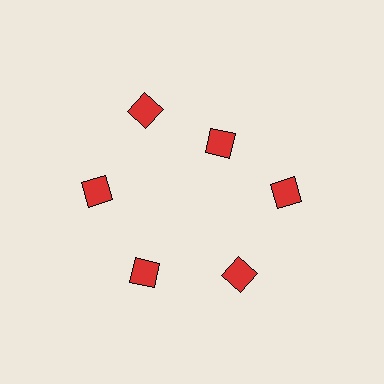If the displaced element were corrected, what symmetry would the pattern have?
It would have 6-fold rotational symmetry — the pattern would map onto itself every 60 degrees.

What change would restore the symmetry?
The symmetry would be restored by moving it outward, back onto the ring so that all 6 diamonds sit at equal angles and equal distance from the center.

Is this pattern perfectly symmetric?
No. The 6 red diamonds are arranged in a ring, but one element near the 1 o'clock position is pulled inward toward the center, breaking the 6-fold rotational symmetry.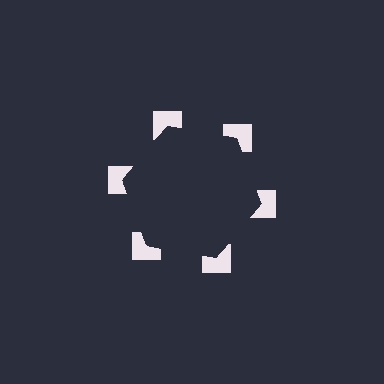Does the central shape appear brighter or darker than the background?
It typically appears slightly darker than the background, even though no actual brightness change is drawn.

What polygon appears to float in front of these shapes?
An illusory hexagon — its edges are inferred from the aligned wedge cuts in the notched squares, not physically drawn.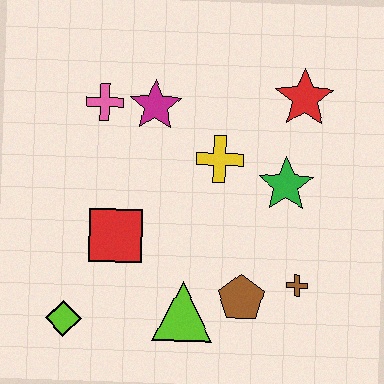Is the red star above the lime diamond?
Yes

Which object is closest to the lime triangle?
The brown pentagon is closest to the lime triangle.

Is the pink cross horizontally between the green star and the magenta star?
No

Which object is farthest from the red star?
The lime diamond is farthest from the red star.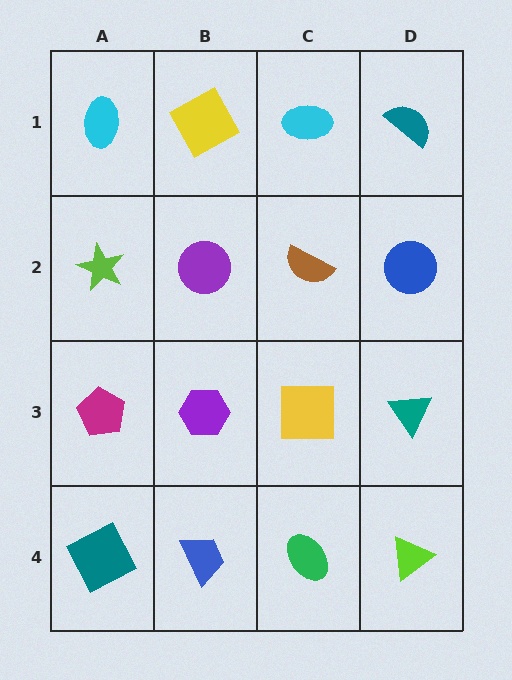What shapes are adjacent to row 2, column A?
A cyan ellipse (row 1, column A), a magenta pentagon (row 3, column A), a purple circle (row 2, column B).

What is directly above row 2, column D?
A teal semicircle.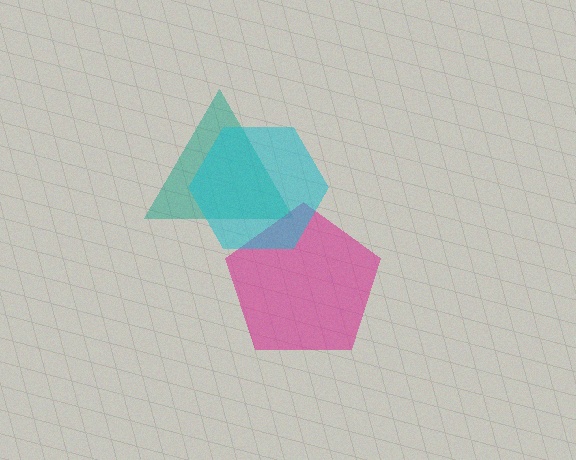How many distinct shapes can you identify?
There are 3 distinct shapes: a teal triangle, a magenta pentagon, a cyan hexagon.